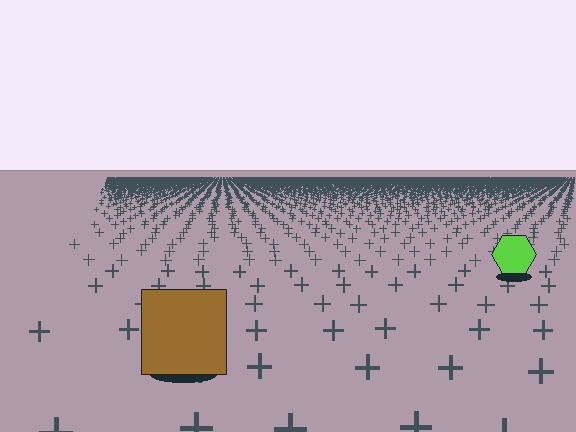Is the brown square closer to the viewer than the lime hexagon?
Yes. The brown square is closer — you can tell from the texture gradient: the ground texture is coarser near it.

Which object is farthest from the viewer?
The lime hexagon is farthest from the viewer. It appears smaller and the ground texture around it is denser.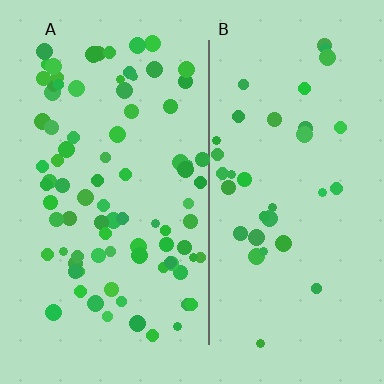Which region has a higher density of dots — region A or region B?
A (the left).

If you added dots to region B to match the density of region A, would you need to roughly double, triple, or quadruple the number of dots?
Approximately double.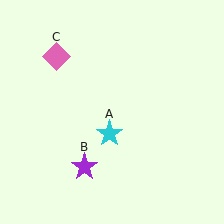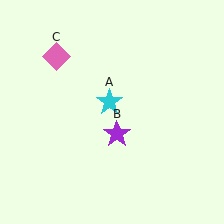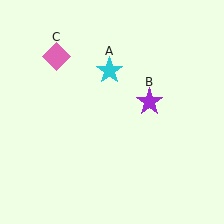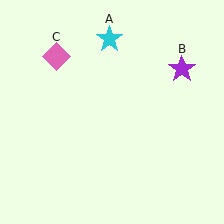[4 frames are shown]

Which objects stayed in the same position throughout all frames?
Pink diamond (object C) remained stationary.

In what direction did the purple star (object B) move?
The purple star (object B) moved up and to the right.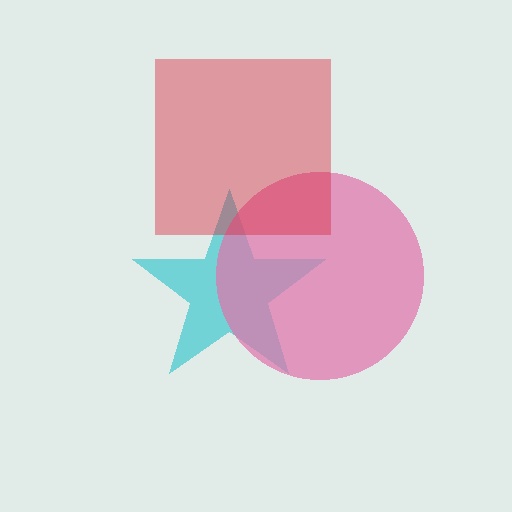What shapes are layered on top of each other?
The layered shapes are: a cyan star, a pink circle, a red square.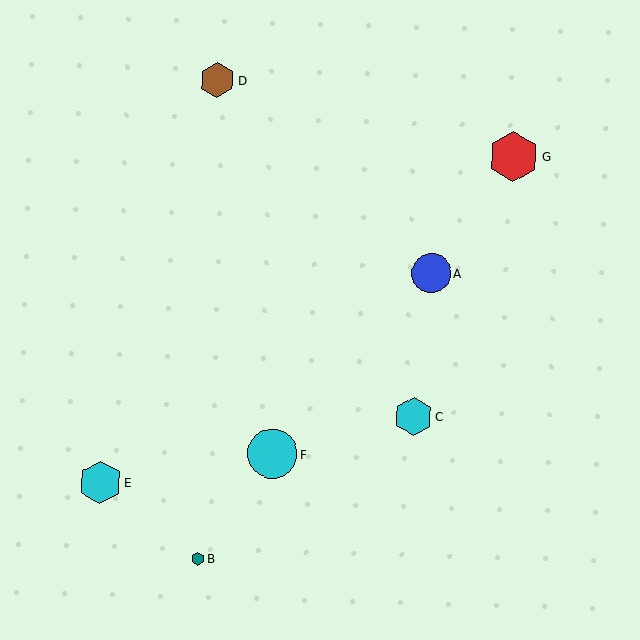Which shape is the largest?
The red hexagon (labeled G) is the largest.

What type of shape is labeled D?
Shape D is a brown hexagon.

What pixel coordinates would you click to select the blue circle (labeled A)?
Click at (432, 273) to select the blue circle A.